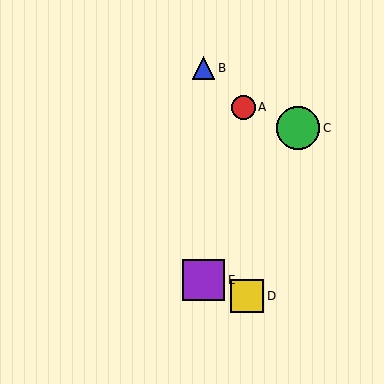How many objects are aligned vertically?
2 objects (B, E) are aligned vertically.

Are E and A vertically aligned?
No, E is at x≈204 and A is at x≈243.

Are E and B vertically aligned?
Yes, both are at x≈204.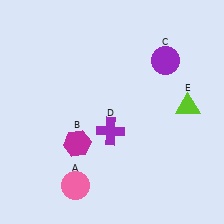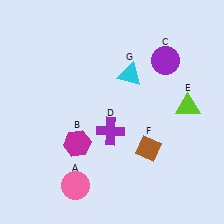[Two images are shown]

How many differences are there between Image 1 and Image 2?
There are 2 differences between the two images.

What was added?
A brown diamond (F), a cyan triangle (G) were added in Image 2.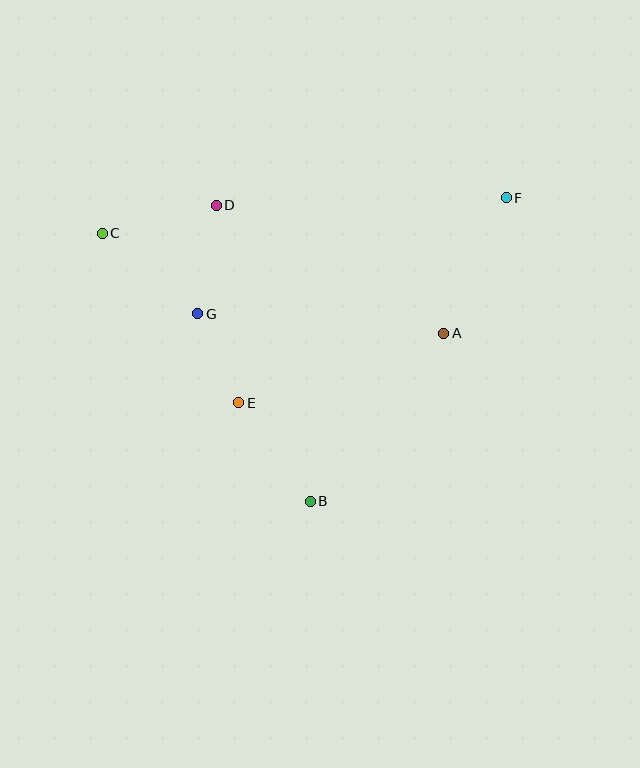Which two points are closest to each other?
Points E and G are closest to each other.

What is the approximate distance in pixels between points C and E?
The distance between C and E is approximately 217 pixels.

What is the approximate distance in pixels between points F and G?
The distance between F and G is approximately 330 pixels.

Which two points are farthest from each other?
Points C and F are farthest from each other.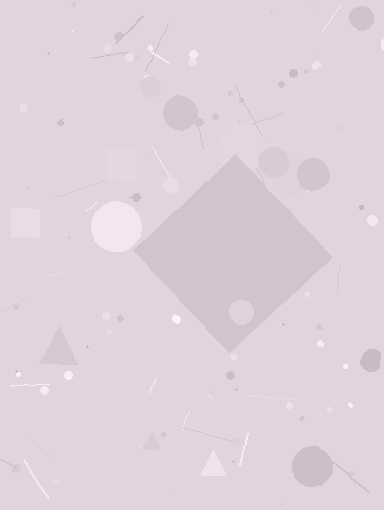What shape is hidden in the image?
A diamond is hidden in the image.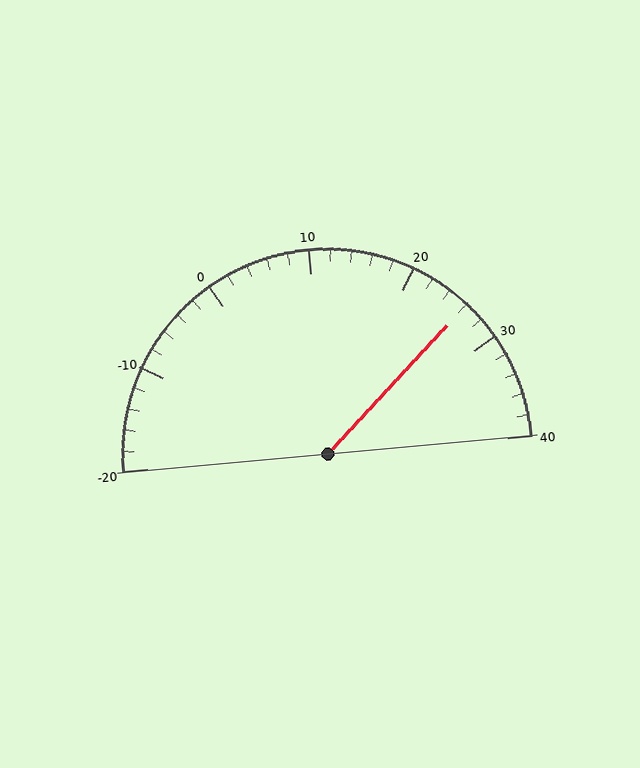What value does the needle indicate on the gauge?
The needle indicates approximately 26.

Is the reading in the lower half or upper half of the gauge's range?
The reading is in the upper half of the range (-20 to 40).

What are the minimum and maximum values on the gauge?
The gauge ranges from -20 to 40.